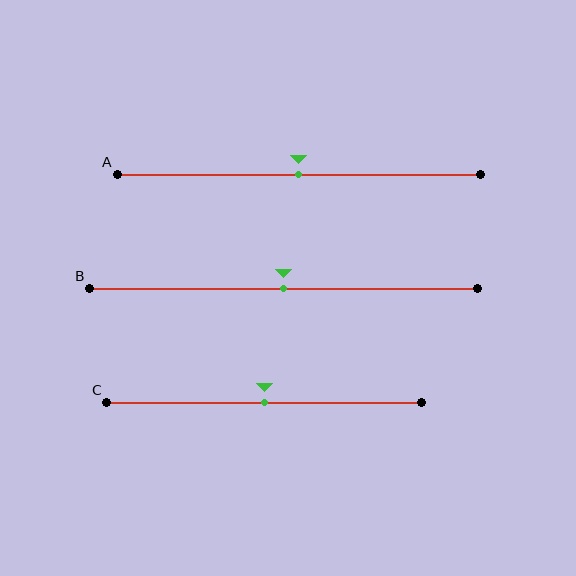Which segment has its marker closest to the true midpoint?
Segment A has its marker closest to the true midpoint.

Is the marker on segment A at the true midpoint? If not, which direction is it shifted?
Yes, the marker on segment A is at the true midpoint.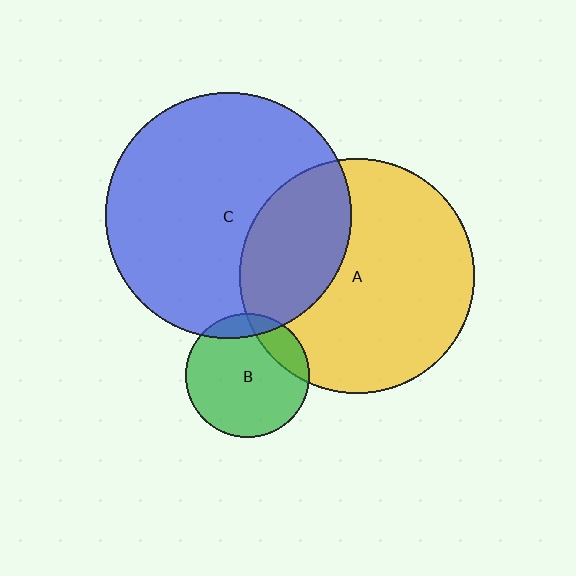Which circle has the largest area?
Circle C (blue).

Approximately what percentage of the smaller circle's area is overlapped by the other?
Approximately 10%.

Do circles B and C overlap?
Yes.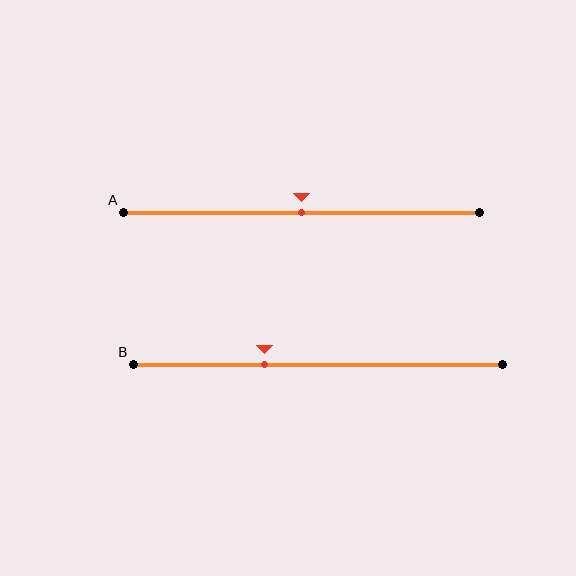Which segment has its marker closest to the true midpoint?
Segment A has its marker closest to the true midpoint.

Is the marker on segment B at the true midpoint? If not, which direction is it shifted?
No, the marker on segment B is shifted to the left by about 14% of the segment length.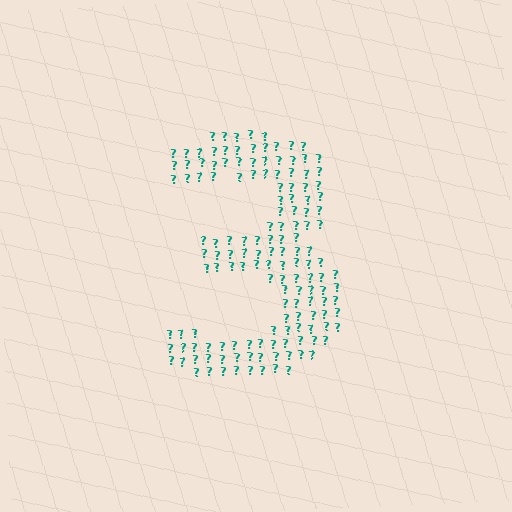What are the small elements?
The small elements are question marks.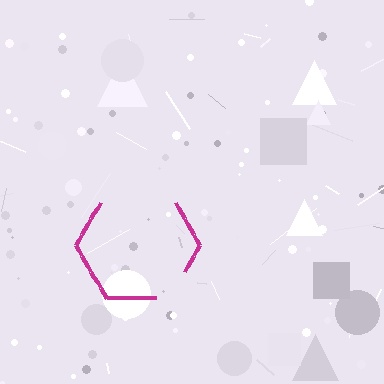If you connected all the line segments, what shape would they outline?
They would outline a hexagon.